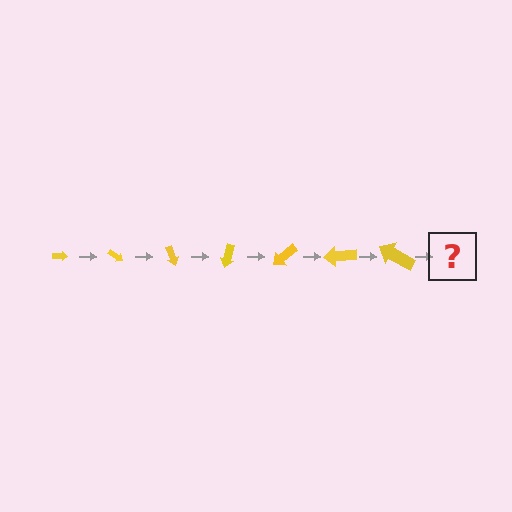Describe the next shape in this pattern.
It should be an arrow, larger than the previous one and rotated 245 degrees from the start.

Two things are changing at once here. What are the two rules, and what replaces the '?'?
The two rules are that the arrow grows larger each step and it rotates 35 degrees each step. The '?' should be an arrow, larger than the previous one and rotated 245 degrees from the start.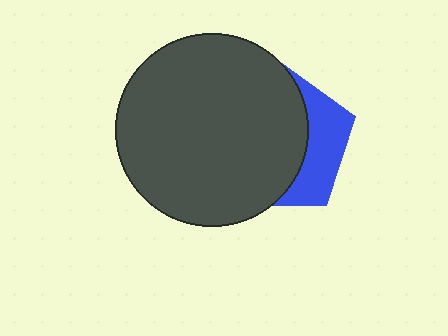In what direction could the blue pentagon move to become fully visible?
The blue pentagon could move right. That would shift it out from behind the dark gray circle entirely.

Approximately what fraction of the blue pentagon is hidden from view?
Roughly 68% of the blue pentagon is hidden behind the dark gray circle.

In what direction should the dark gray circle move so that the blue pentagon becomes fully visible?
The dark gray circle should move left. That is the shortest direction to clear the overlap and leave the blue pentagon fully visible.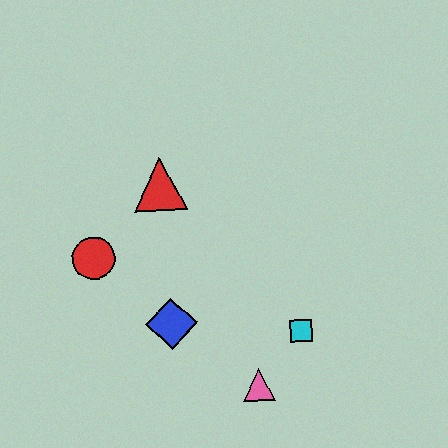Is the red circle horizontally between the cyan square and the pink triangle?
No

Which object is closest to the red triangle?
The red circle is closest to the red triangle.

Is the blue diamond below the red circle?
Yes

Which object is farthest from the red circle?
The cyan square is farthest from the red circle.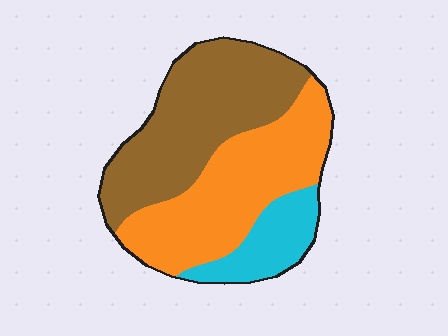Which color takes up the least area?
Cyan, at roughly 15%.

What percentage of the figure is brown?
Brown covers 44% of the figure.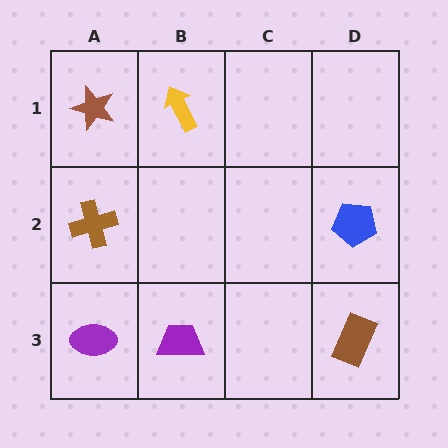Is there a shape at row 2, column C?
No, that cell is empty.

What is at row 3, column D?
A brown rectangle.